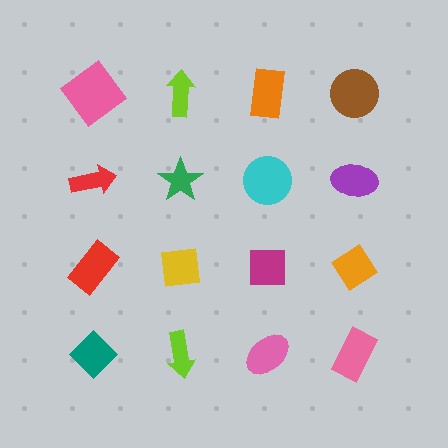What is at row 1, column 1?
A pink diamond.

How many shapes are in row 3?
4 shapes.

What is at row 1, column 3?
An orange rectangle.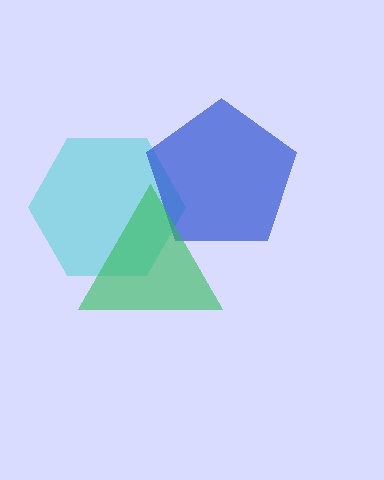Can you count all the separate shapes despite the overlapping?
Yes, there are 3 separate shapes.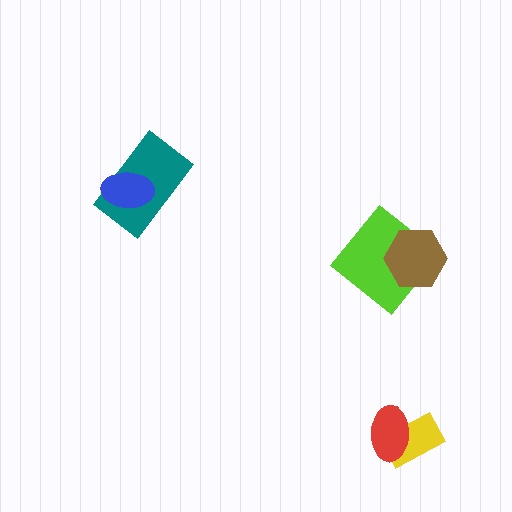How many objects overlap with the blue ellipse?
1 object overlaps with the blue ellipse.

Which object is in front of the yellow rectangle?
The red ellipse is in front of the yellow rectangle.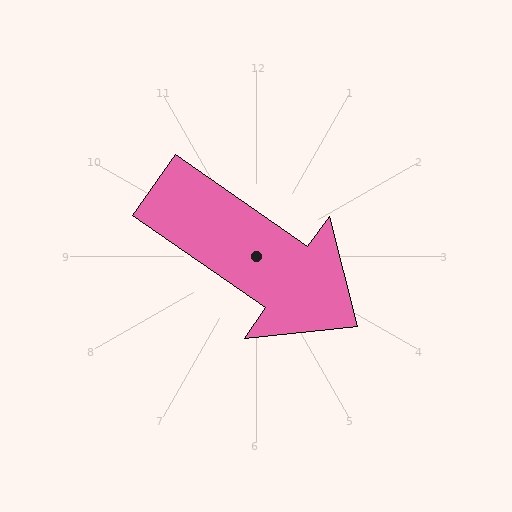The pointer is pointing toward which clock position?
Roughly 4 o'clock.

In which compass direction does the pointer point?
Southeast.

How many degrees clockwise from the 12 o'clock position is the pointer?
Approximately 125 degrees.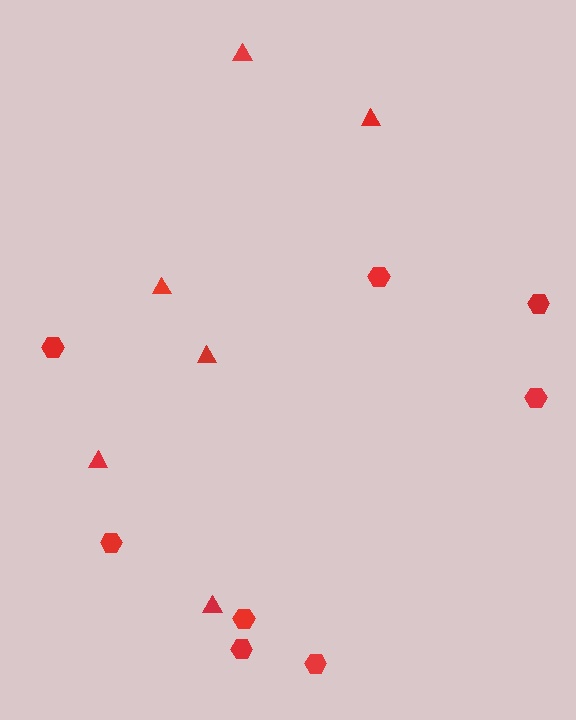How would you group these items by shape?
There are 2 groups: one group of triangles (6) and one group of hexagons (8).